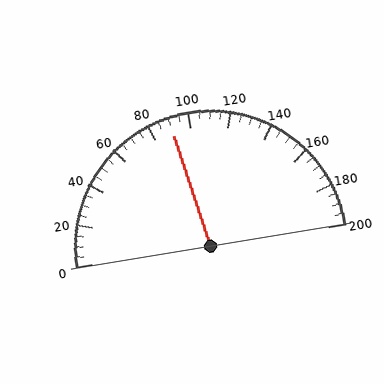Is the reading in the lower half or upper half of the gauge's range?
The reading is in the lower half of the range (0 to 200).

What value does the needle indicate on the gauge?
The needle indicates approximately 90.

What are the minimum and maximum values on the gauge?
The gauge ranges from 0 to 200.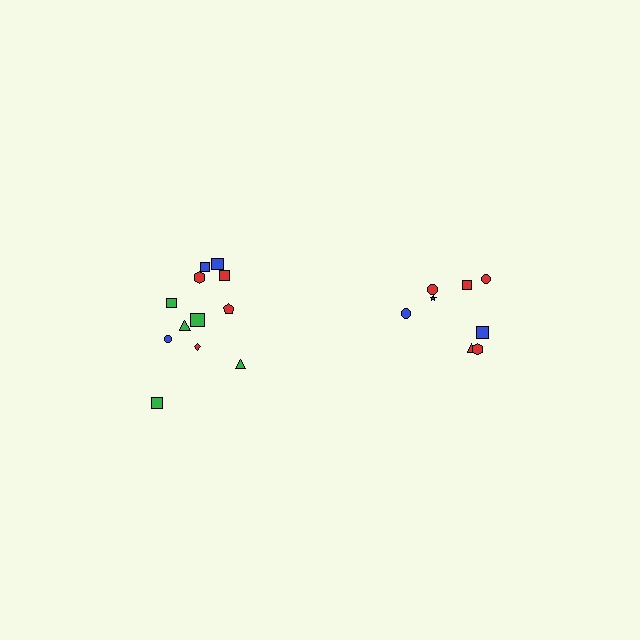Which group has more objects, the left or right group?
The left group.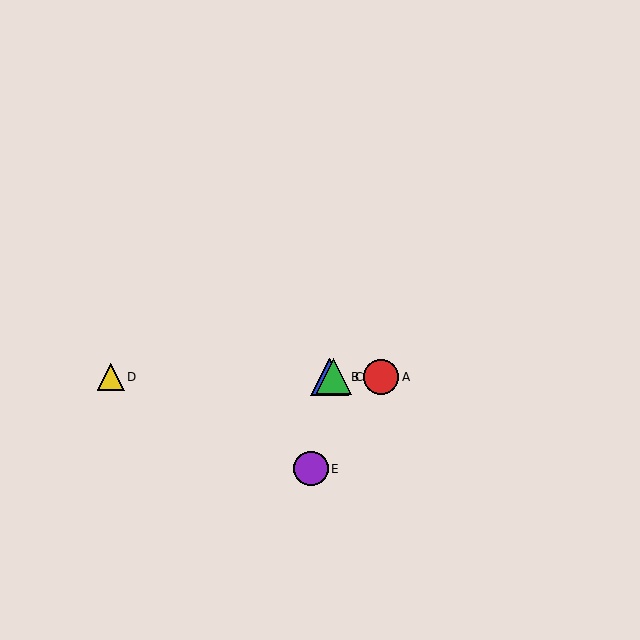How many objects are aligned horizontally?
4 objects (A, B, C, D) are aligned horizontally.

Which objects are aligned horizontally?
Objects A, B, C, D are aligned horizontally.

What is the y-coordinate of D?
Object D is at y≈377.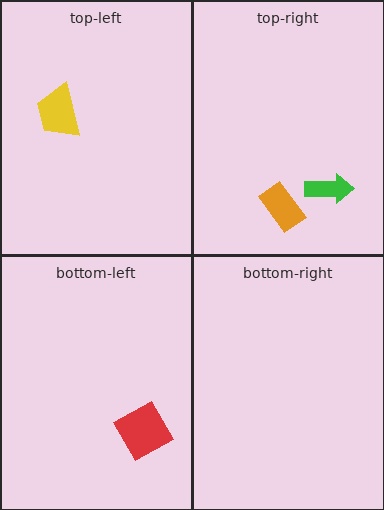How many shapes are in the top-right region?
2.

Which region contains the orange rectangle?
The top-right region.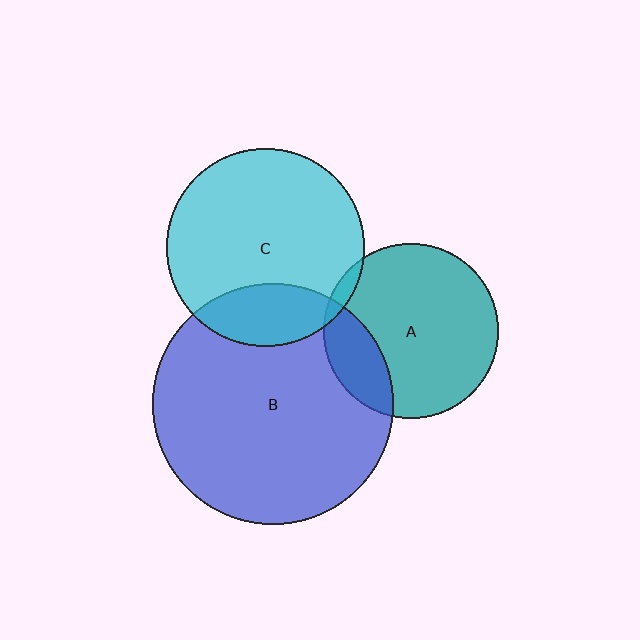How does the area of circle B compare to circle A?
Approximately 1.9 times.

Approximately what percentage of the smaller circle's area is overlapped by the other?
Approximately 20%.